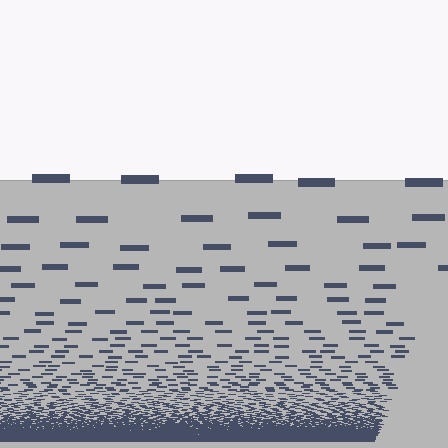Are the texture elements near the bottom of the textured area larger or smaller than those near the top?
Smaller. The gradient is inverted — elements near the bottom are smaller and denser.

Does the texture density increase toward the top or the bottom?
Density increases toward the bottom.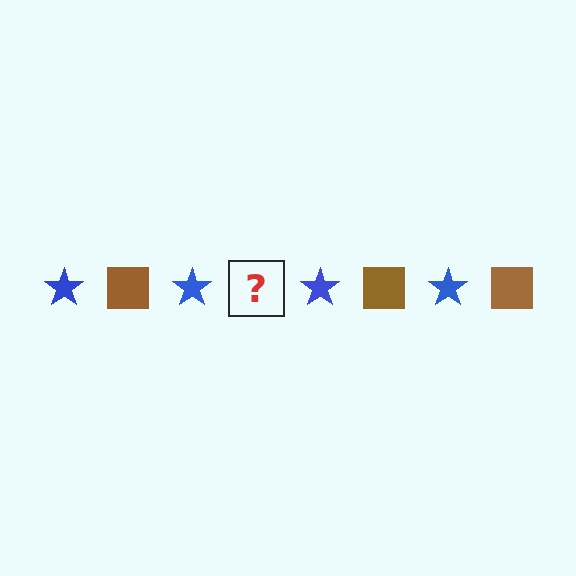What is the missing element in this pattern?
The missing element is a brown square.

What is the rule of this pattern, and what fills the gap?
The rule is that the pattern alternates between blue star and brown square. The gap should be filled with a brown square.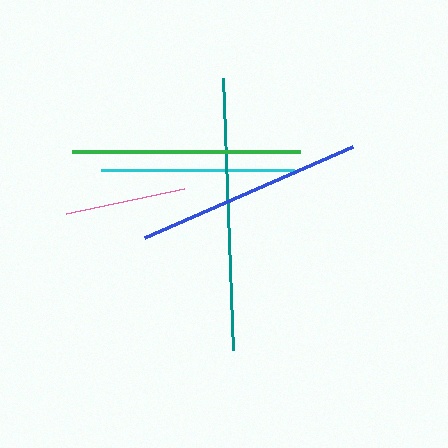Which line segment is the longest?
The teal line is the longest at approximately 272 pixels.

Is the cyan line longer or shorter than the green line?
The green line is longer than the cyan line.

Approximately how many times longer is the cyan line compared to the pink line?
The cyan line is approximately 1.6 times the length of the pink line.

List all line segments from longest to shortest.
From longest to shortest: teal, green, blue, cyan, pink.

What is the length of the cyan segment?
The cyan segment is approximately 194 pixels long.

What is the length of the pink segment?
The pink segment is approximately 121 pixels long.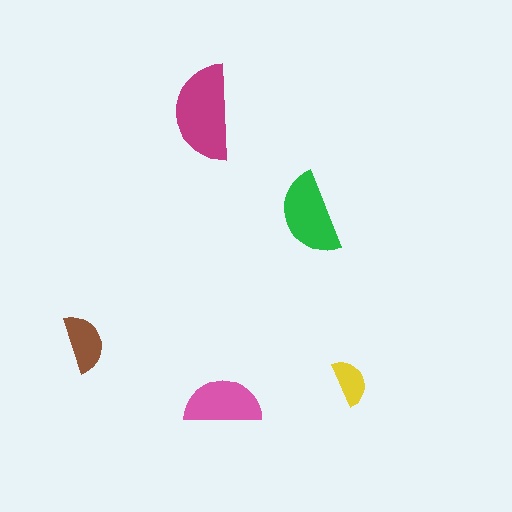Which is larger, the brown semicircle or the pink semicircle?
The pink one.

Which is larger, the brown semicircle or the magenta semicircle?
The magenta one.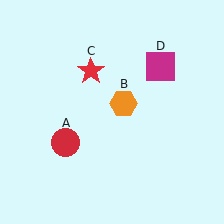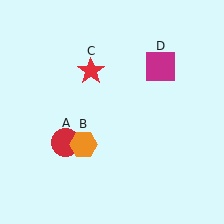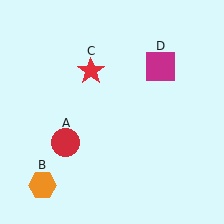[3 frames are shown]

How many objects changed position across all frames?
1 object changed position: orange hexagon (object B).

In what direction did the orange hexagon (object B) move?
The orange hexagon (object B) moved down and to the left.